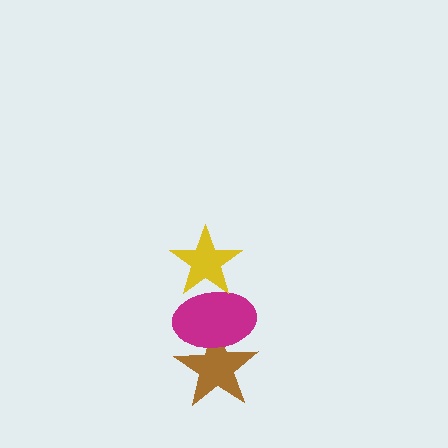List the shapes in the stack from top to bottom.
From top to bottom: the yellow star, the magenta ellipse, the brown star.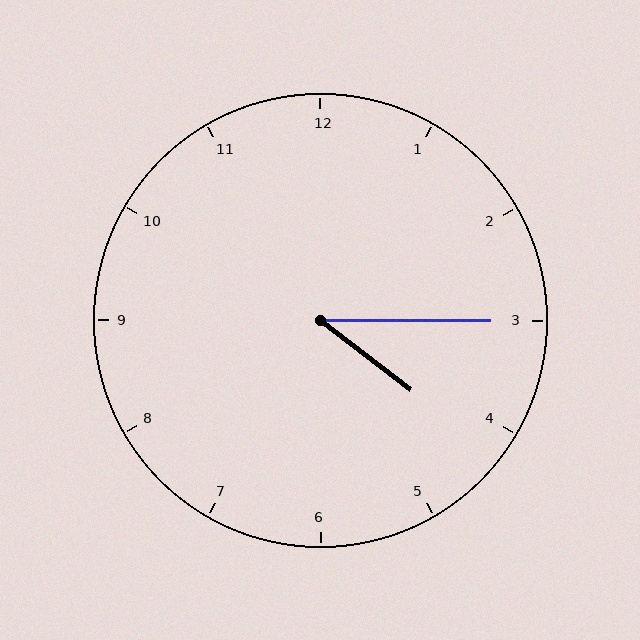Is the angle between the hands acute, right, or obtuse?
It is acute.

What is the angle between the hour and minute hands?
Approximately 38 degrees.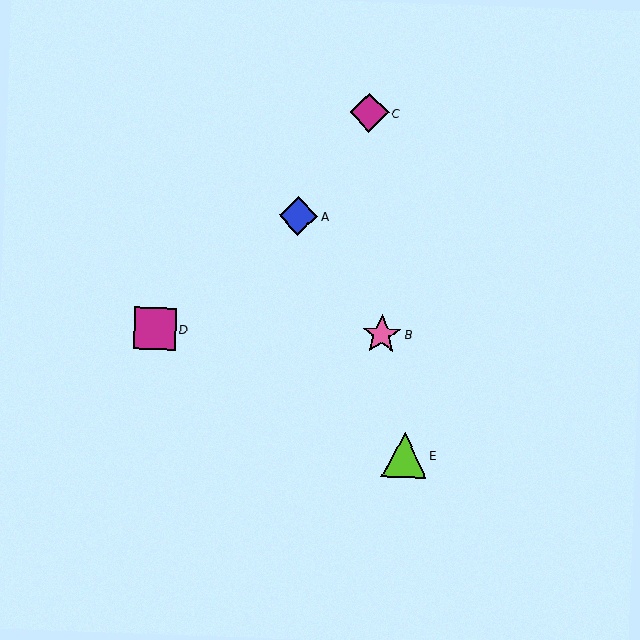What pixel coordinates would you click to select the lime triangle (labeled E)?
Click at (404, 455) to select the lime triangle E.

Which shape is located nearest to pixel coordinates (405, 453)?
The lime triangle (labeled E) at (404, 455) is nearest to that location.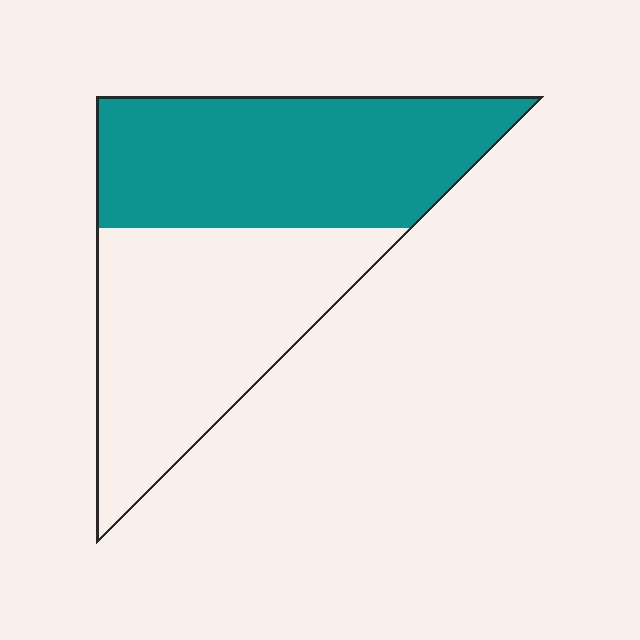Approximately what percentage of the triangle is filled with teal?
Approximately 50%.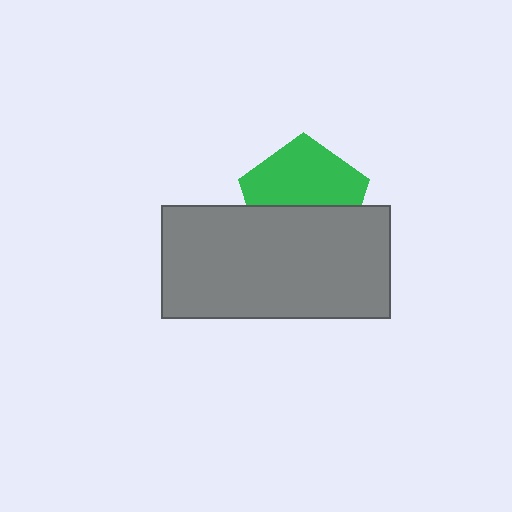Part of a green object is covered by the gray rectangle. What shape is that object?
It is a pentagon.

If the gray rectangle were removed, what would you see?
You would see the complete green pentagon.